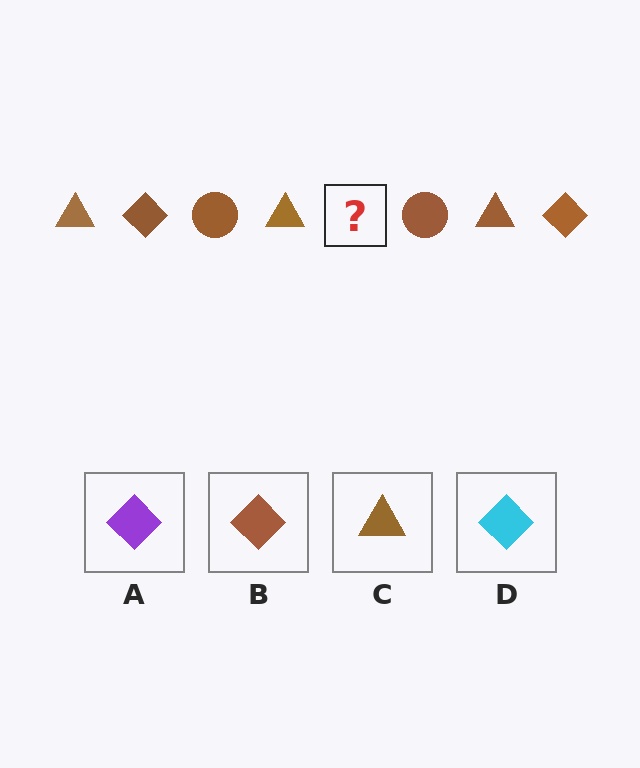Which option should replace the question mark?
Option B.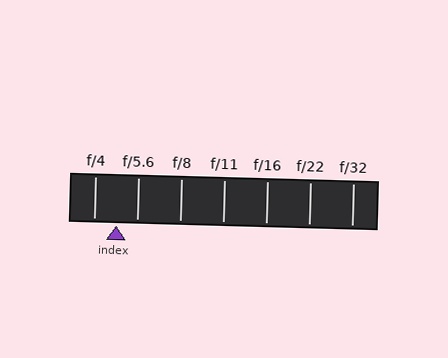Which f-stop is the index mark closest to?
The index mark is closest to f/5.6.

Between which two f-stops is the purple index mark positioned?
The index mark is between f/4 and f/5.6.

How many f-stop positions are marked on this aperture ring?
There are 7 f-stop positions marked.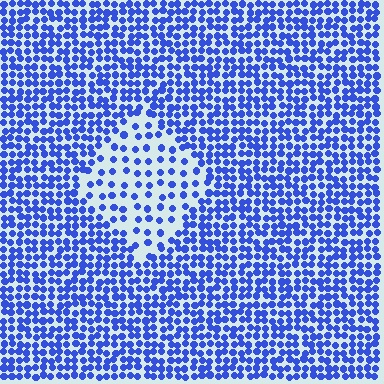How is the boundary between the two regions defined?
The boundary is defined by a change in element density (approximately 2.3x ratio). All elements are the same color, size, and shape.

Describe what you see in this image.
The image contains small blue elements arranged at two different densities. A diamond-shaped region is visible where the elements are less densely packed than the surrounding area.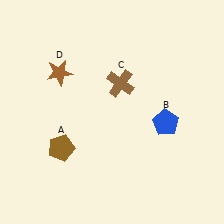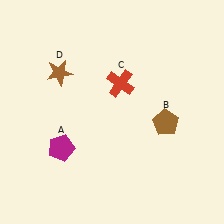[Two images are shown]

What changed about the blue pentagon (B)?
In Image 1, B is blue. In Image 2, it changed to brown.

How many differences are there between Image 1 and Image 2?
There are 3 differences between the two images.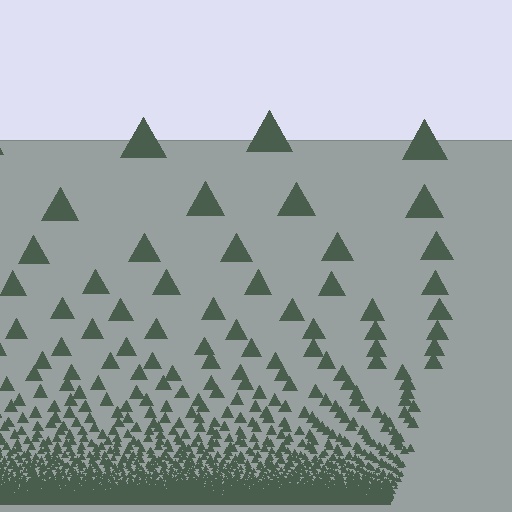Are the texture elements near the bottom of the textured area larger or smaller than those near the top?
Smaller. The gradient is inverted — elements near the bottom are smaller and denser.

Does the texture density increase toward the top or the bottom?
Density increases toward the bottom.